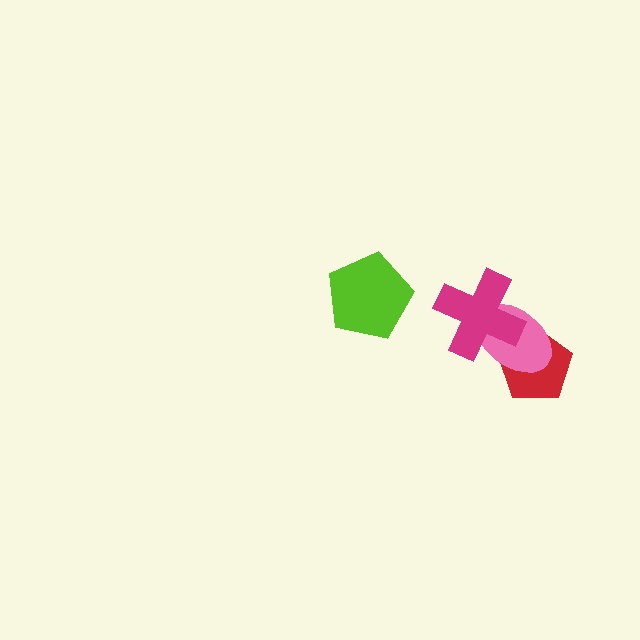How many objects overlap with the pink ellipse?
2 objects overlap with the pink ellipse.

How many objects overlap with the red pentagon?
2 objects overlap with the red pentagon.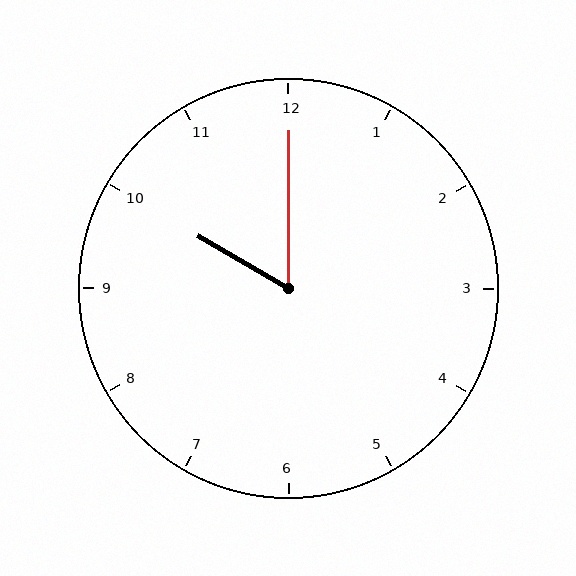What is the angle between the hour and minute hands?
Approximately 60 degrees.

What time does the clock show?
10:00.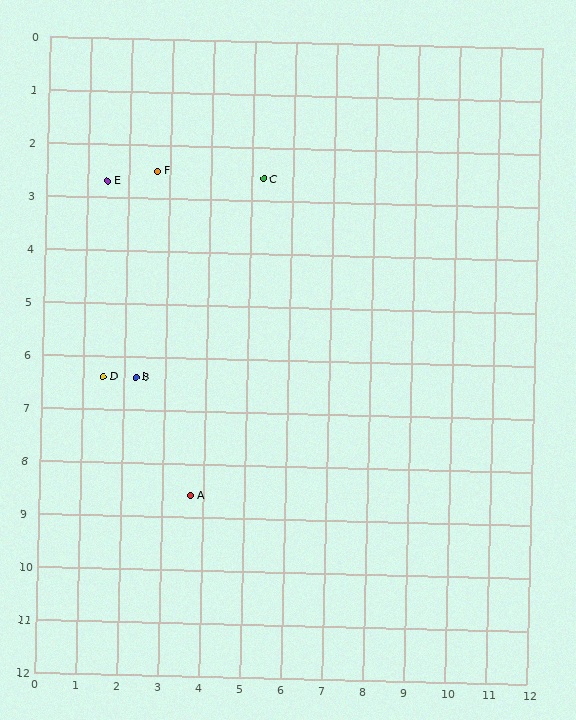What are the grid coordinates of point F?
Point F is at approximately (2.7, 2.5).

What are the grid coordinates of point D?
Point D is at approximately (1.5, 6.4).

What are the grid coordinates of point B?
Point B is at approximately (2.3, 6.4).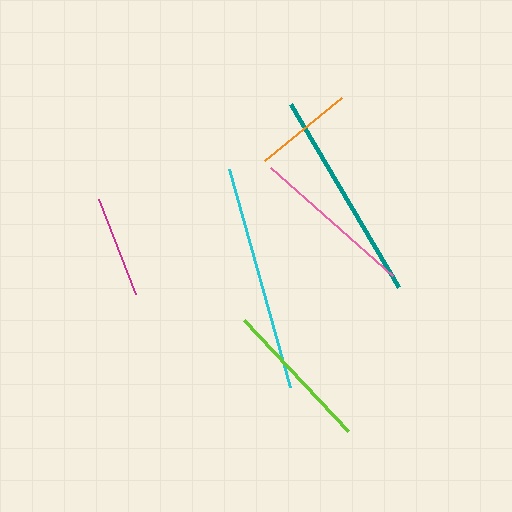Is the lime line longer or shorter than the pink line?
The pink line is longer than the lime line.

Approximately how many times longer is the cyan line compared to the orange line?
The cyan line is approximately 2.3 times the length of the orange line.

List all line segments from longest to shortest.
From longest to shortest: cyan, teal, pink, lime, magenta, orange.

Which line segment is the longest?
The cyan line is the longest at approximately 227 pixels.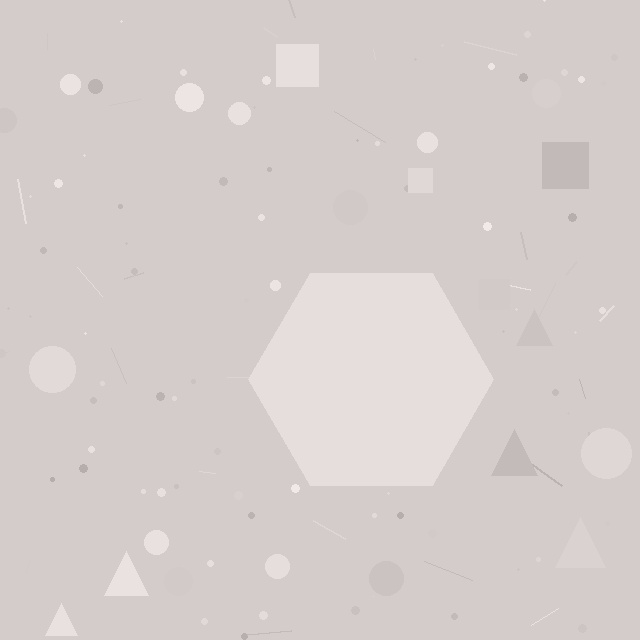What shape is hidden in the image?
A hexagon is hidden in the image.